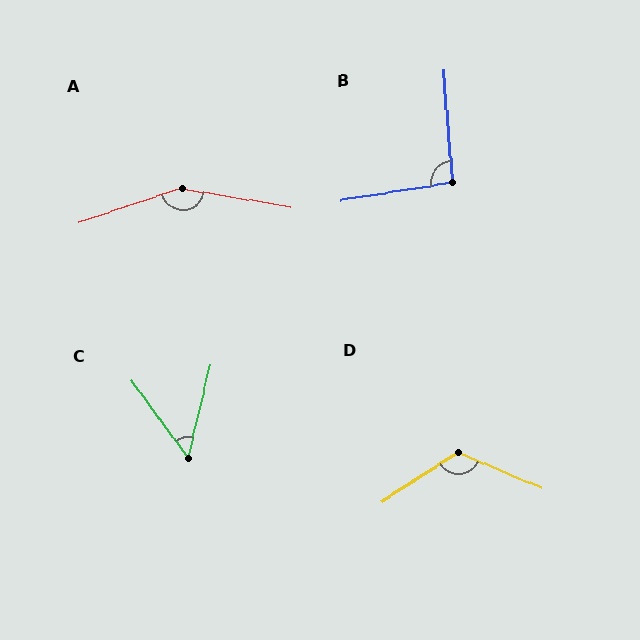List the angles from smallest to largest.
C (49°), B (95°), D (124°), A (152°).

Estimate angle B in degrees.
Approximately 95 degrees.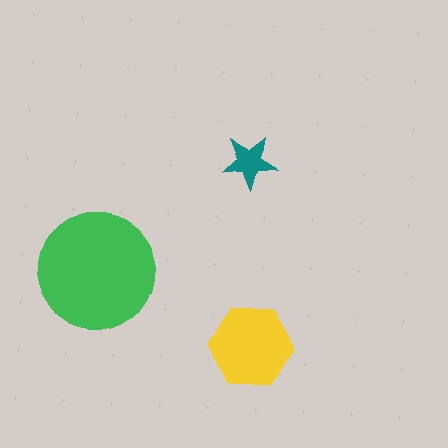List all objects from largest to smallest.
The green circle, the yellow hexagon, the teal star.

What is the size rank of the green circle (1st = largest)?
1st.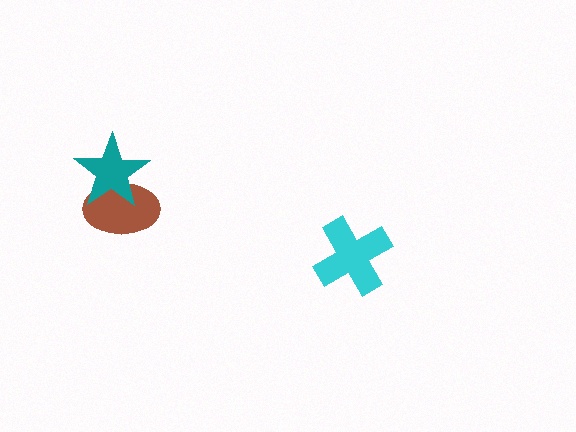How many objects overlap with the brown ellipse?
1 object overlaps with the brown ellipse.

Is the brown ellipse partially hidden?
Yes, it is partially covered by another shape.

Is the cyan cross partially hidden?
No, no other shape covers it.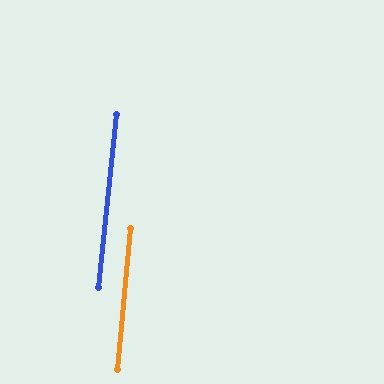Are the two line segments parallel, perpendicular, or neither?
Parallel — their directions differ by only 0.6°.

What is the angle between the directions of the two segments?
Approximately 1 degree.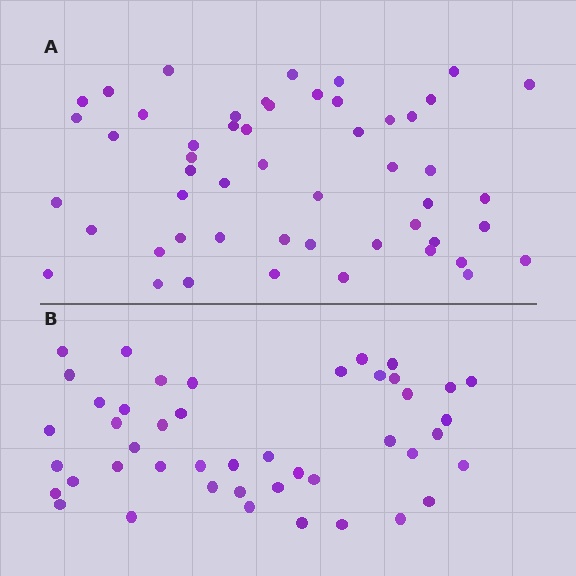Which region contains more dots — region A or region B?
Region A (the top region) has more dots.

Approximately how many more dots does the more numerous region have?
Region A has roughly 8 or so more dots than region B.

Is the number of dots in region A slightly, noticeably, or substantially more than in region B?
Region A has only slightly more — the two regions are fairly close. The ratio is roughly 1.2 to 1.